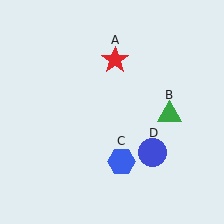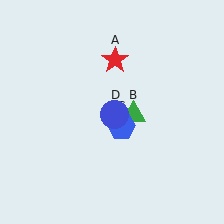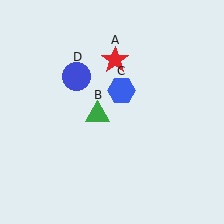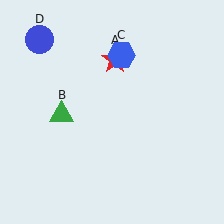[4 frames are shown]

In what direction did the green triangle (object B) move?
The green triangle (object B) moved left.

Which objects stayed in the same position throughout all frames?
Red star (object A) remained stationary.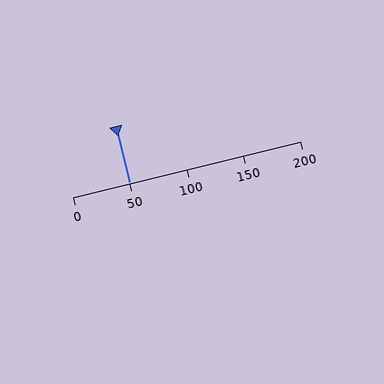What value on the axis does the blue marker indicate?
The marker indicates approximately 50.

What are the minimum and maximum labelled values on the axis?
The axis runs from 0 to 200.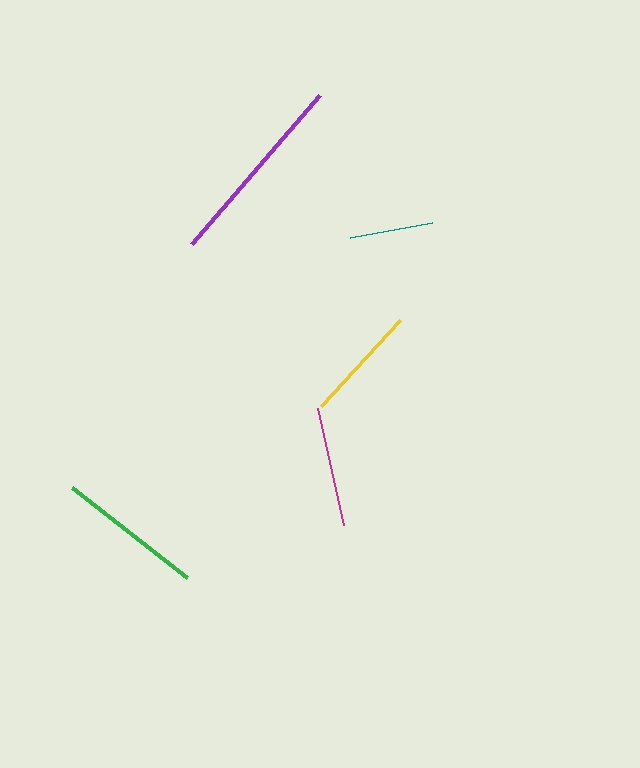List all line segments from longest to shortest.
From longest to shortest: purple, green, magenta, yellow, teal.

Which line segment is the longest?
The purple line is the longest at approximately 197 pixels.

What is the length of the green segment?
The green segment is approximately 145 pixels long.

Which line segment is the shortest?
The teal line is the shortest at approximately 83 pixels.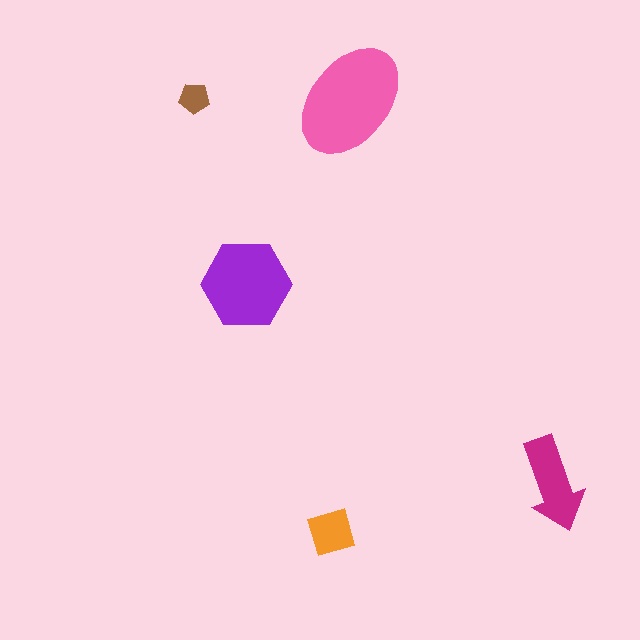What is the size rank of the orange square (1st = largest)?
4th.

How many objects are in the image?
There are 5 objects in the image.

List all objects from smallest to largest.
The brown pentagon, the orange square, the magenta arrow, the purple hexagon, the pink ellipse.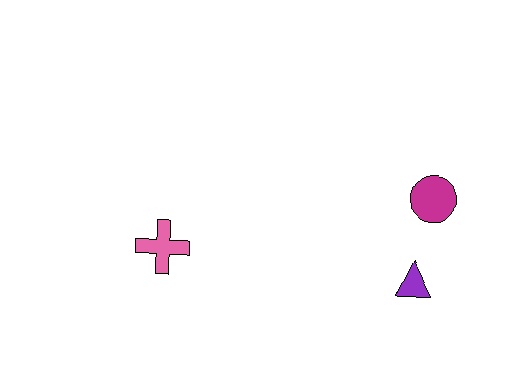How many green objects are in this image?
There are no green objects.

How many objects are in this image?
There are 3 objects.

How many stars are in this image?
There are no stars.